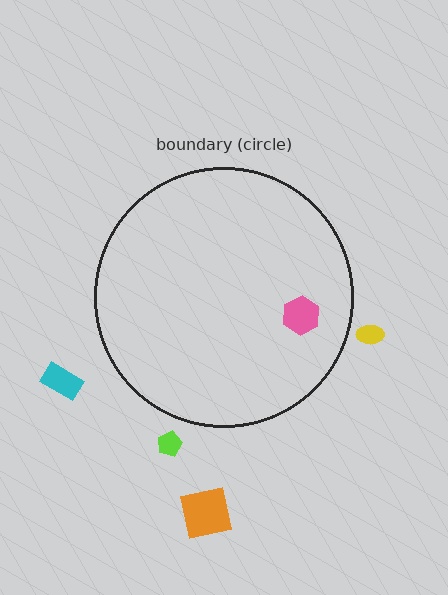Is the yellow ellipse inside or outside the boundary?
Outside.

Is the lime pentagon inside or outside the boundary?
Outside.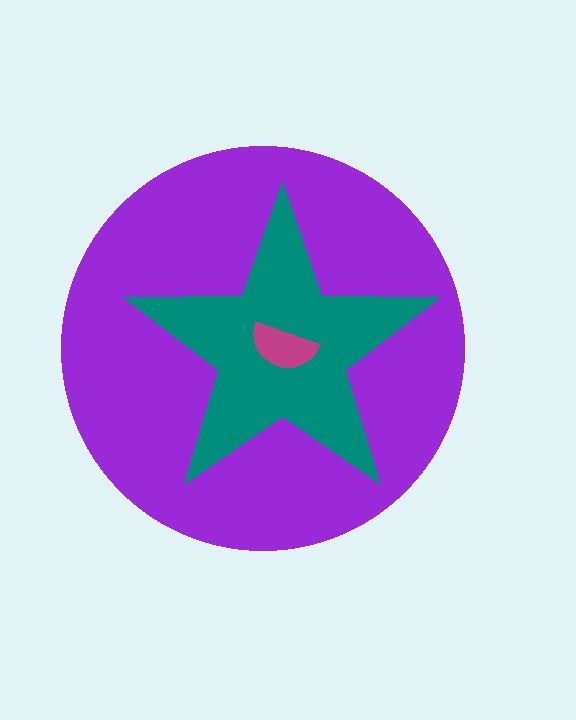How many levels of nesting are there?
3.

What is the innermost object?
The magenta semicircle.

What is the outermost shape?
The purple circle.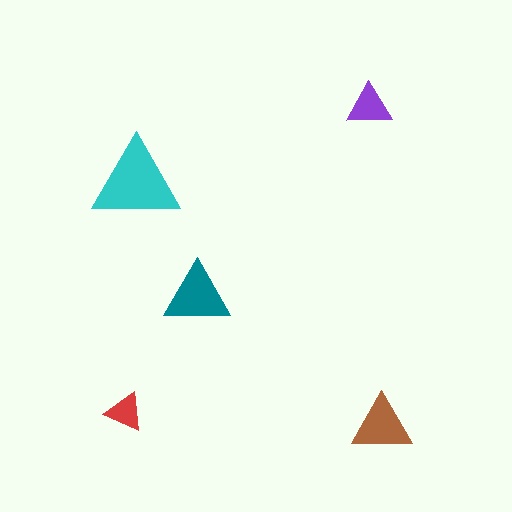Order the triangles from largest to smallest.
the cyan one, the teal one, the brown one, the purple one, the red one.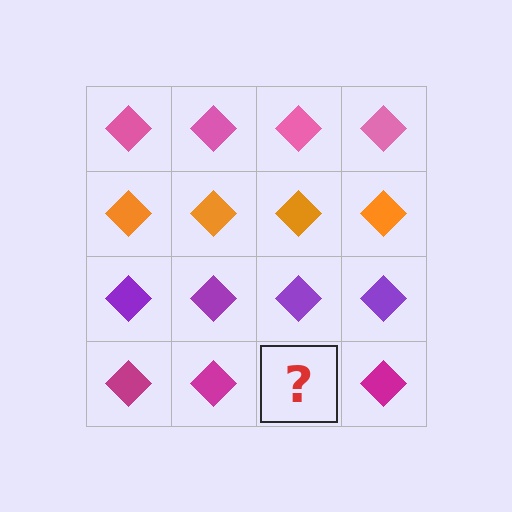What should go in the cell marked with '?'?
The missing cell should contain a magenta diamond.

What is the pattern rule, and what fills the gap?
The rule is that each row has a consistent color. The gap should be filled with a magenta diamond.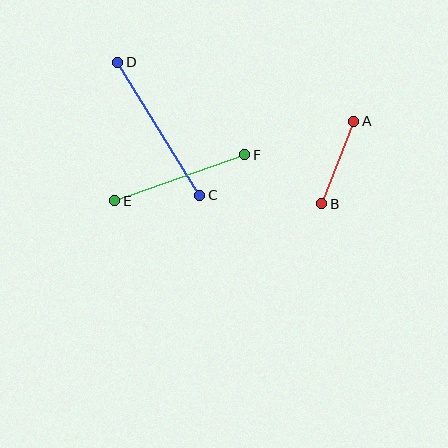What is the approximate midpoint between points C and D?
The midpoint is at approximately (159, 129) pixels.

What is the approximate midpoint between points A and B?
The midpoint is at approximately (338, 162) pixels.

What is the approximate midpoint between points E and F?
The midpoint is at approximately (180, 178) pixels.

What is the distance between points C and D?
The distance is approximately 156 pixels.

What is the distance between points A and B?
The distance is approximately 89 pixels.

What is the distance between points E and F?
The distance is approximately 138 pixels.